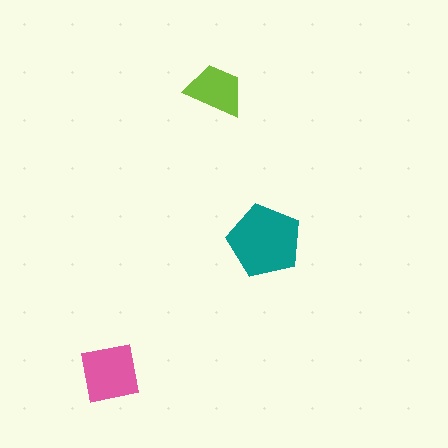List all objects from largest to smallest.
The teal pentagon, the pink square, the lime trapezoid.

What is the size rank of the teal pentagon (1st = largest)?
1st.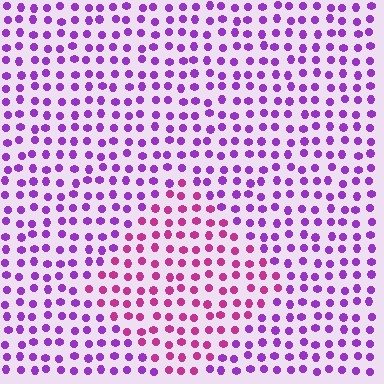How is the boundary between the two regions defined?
The boundary is defined purely by a slight shift in hue (about 38 degrees). Spacing, size, and orientation are identical on both sides.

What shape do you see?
I see a diamond.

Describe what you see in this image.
The image is filled with small purple elements in a uniform arrangement. A diamond-shaped region is visible where the elements are tinted to a slightly different hue, forming a subtle color boundary.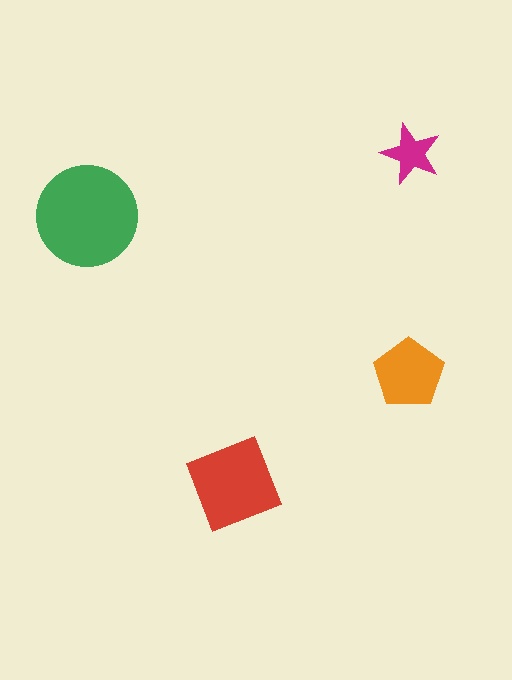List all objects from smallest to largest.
The magenta star, the orange pentagon, the red diamond, the green circle.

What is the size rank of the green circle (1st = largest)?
1st.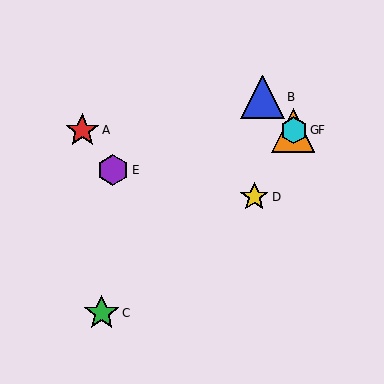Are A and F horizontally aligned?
Yes, both are at y≈130.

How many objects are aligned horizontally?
3 objects (A, F, G) are aligned horizontally.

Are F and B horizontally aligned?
No, F is at y≈130 and B is at y≈97.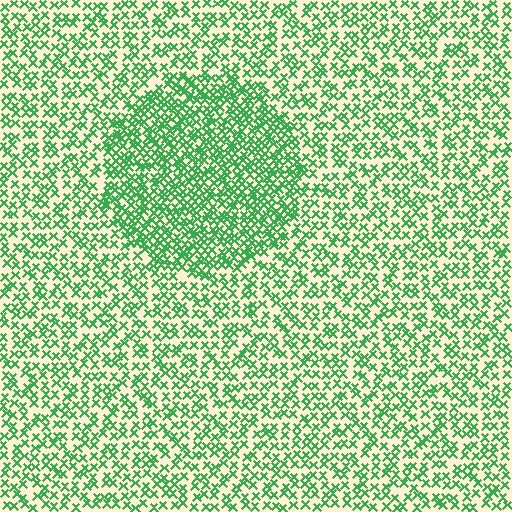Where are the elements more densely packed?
The elements are more densely packed inside the circle boundary.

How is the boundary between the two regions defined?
The boundary is defined by a change in element density (approximately 1.8x ratio). All elements are the same color, size, and shape.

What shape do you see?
I see a circle.